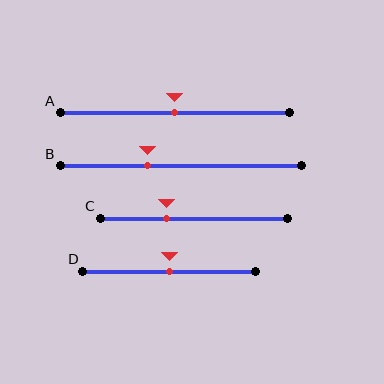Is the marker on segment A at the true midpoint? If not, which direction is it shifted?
Yes, the marker on segment A is at the true midpoint.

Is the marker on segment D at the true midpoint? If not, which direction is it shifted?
Yes, the marker on segment D is at the true midpoint.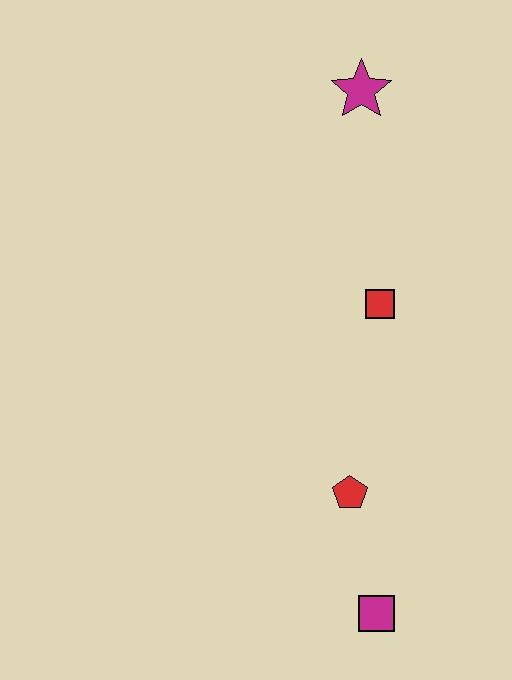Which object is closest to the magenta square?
The red pentagon is closest to the magenta square.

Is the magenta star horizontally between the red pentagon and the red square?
Yes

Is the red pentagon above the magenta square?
Yes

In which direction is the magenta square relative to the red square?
The magenta square is below the red square.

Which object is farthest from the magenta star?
The magenta square is farthest from the magenta star.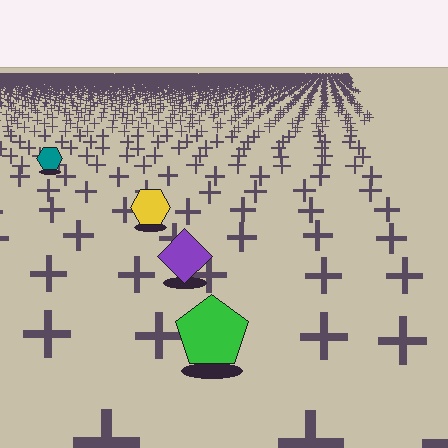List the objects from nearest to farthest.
From nearest to farthest: the green pentagon, the purple diamond, the yellow hexagon, the teal hexagon.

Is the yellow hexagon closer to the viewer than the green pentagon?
No. The green pentagon is closer — you can tell from the texture gradient: the ground texture is coarser near it.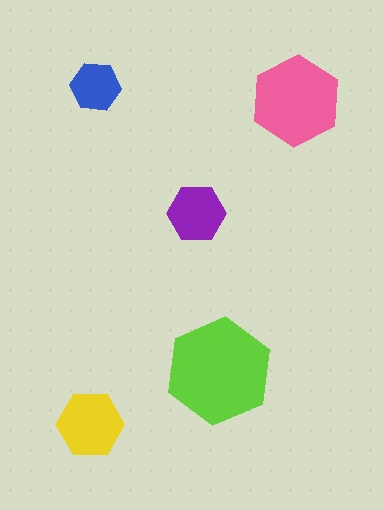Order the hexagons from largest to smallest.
the lime one, the pink one, the yellow one, the purple one, the blue one.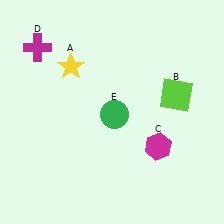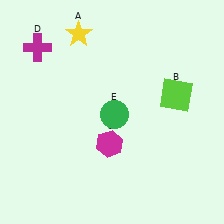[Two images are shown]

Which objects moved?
The objects that moved are: the yellow star (A), the magenta hexagon (C).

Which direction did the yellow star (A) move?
The yellow star (A) moved up.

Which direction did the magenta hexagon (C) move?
The magenta hexagon (C) moved left.